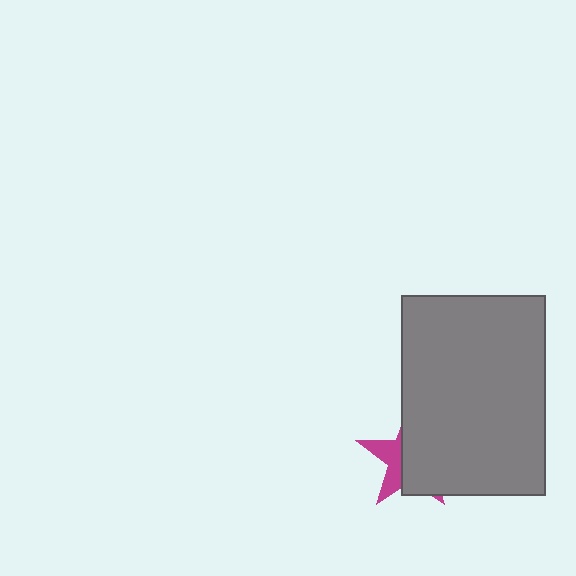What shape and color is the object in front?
The object in front is a gray rectangle.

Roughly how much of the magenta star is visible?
A small part of it is visible (roughly 36%).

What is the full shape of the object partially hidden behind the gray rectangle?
The partially hidden object is a magenta star.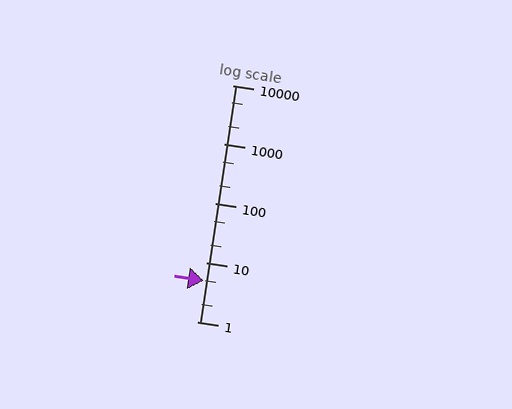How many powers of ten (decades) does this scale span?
The scale spans 4 decades, from 1 to 10000.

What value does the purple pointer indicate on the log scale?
The pointer indicates approximately 5.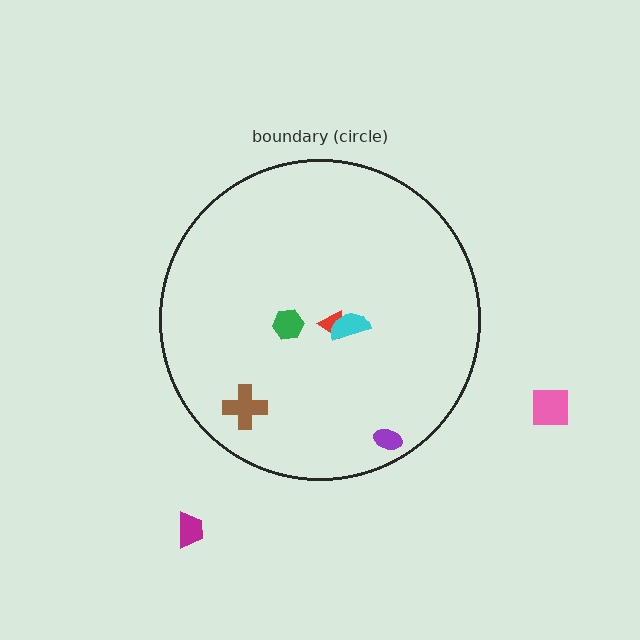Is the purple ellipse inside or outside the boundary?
Inside.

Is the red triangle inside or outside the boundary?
Inside.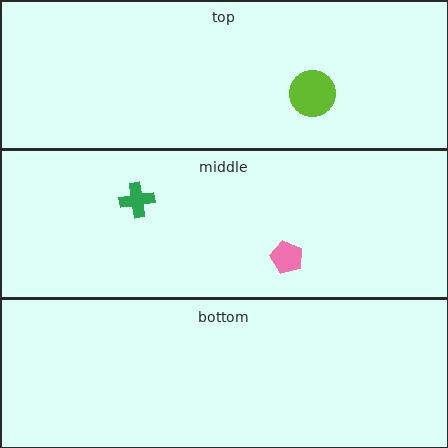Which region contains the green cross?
The middle region.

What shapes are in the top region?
The lime circle.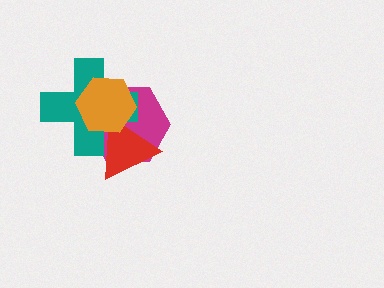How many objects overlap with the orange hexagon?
3 objects overlap with the orange hexagon.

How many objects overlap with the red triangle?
3 objects overlap with the red triangle.